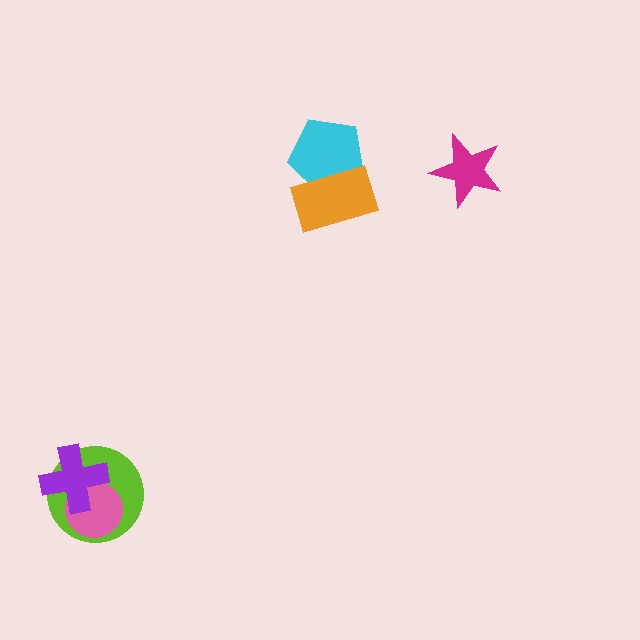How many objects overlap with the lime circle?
2 objects overlap with the lime circle.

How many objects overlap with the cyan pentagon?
1 object overlaps with the cyan pentagon.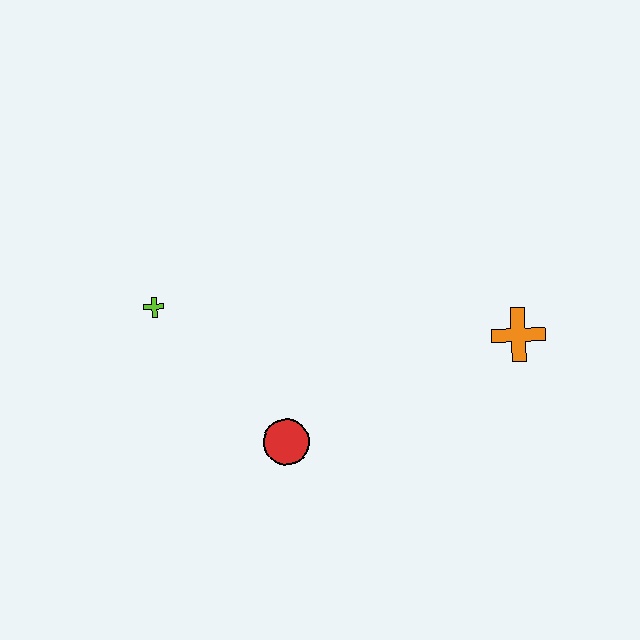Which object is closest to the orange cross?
The red circle is closest to the orange cross.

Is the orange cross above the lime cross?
No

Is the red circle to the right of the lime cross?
Yes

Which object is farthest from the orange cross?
The lime cross is farthest from the orange cross.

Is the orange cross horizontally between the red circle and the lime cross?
No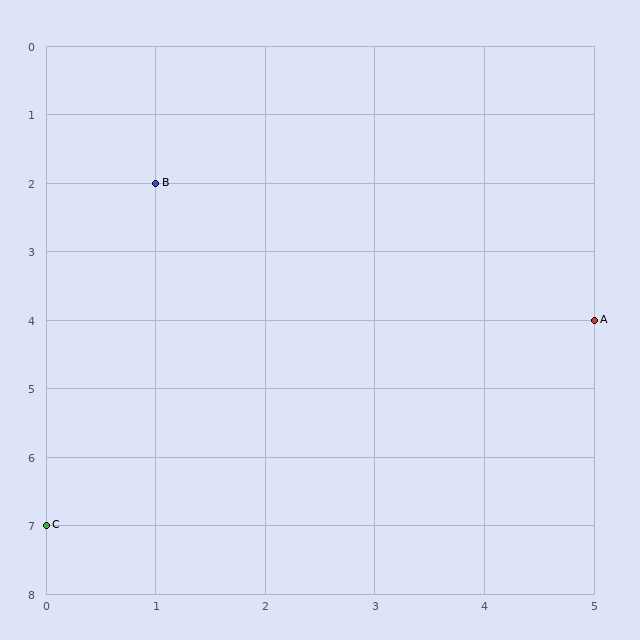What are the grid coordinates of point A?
Point A is at grid coordinates (5, 4).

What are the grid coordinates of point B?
Point B is at grid coordinates (1, 2).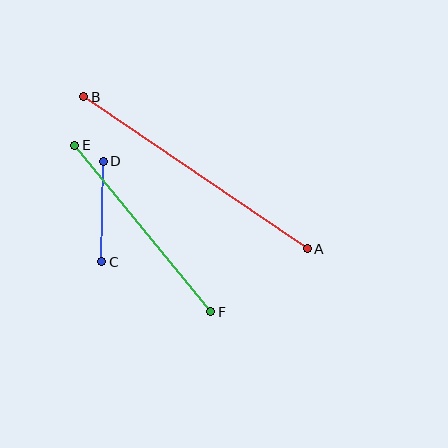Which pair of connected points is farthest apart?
Points A and B are farthest apart.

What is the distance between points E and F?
The distance is approximately 215 pixels.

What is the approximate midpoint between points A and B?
The midpoint is at approximately (195, 173) pixels.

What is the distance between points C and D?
The distance is approximately 100 pixels.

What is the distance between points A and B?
The distance is approximately 270 pixels.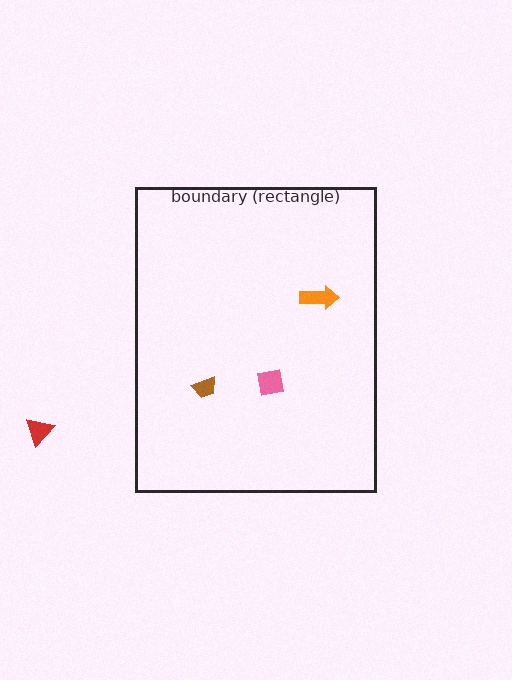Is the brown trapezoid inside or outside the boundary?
Inside.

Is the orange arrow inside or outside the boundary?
Inside.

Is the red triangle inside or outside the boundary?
Outside.